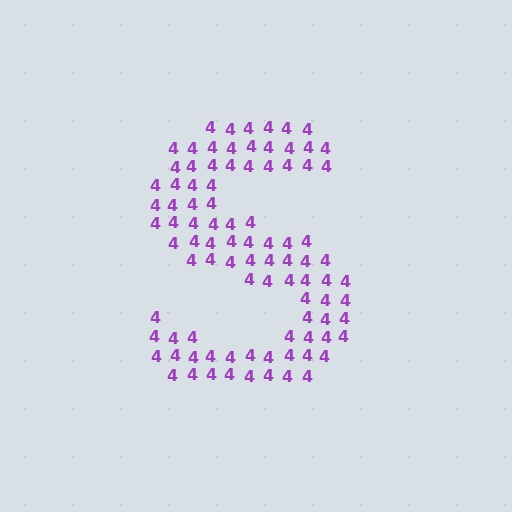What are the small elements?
The small elements are digit 4's.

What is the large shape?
The large shape is the letter S.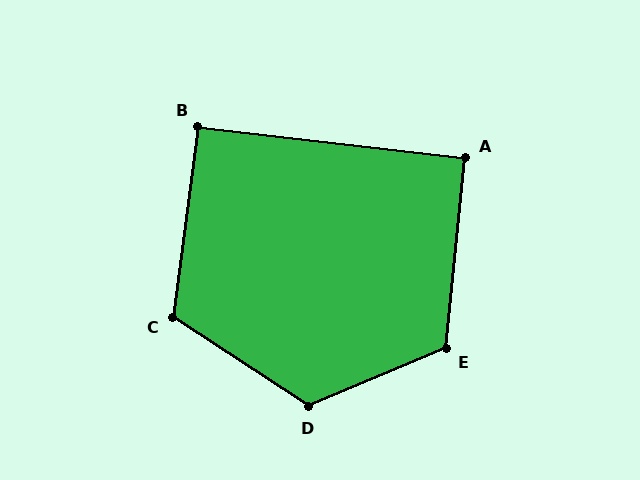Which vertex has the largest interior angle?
D, at approximately 124 degrees.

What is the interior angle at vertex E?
Approximately 118 degrees (obtuse).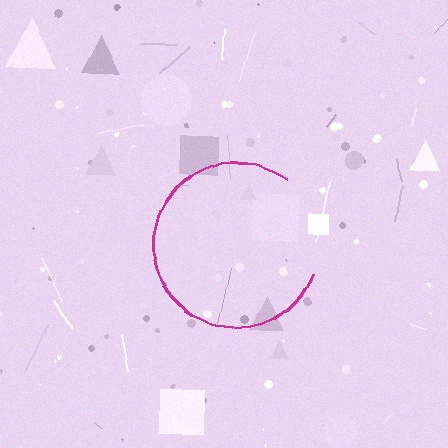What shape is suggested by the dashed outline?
The dashed outline suggests a circle.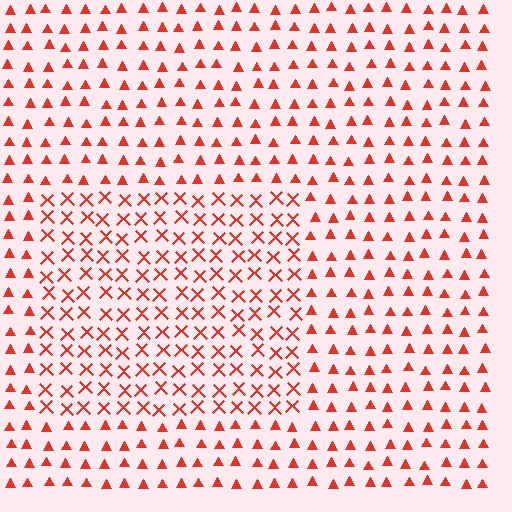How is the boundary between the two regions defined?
The boundary is defined by a change in element shape: X marks inside vs. triangles outside. All elements share the same color and spacing.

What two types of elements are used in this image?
The image uses X marks inside the rectangle region and triangles outside it.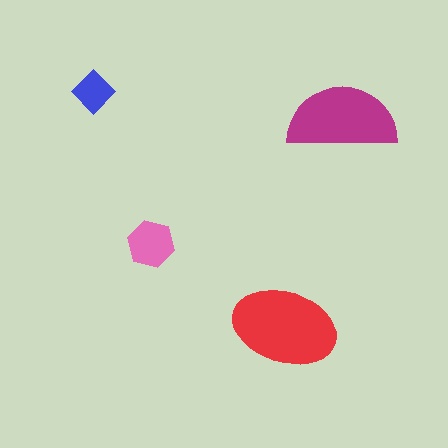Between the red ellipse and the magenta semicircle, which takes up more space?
The red ellipse.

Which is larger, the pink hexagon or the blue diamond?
The pink hexagon.